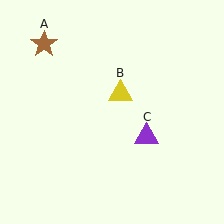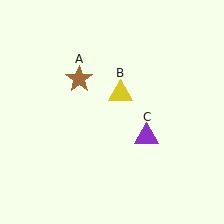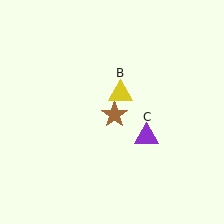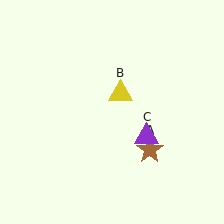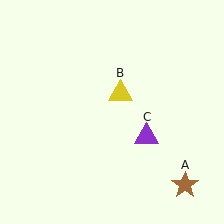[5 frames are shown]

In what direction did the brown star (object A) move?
The brown star (object A) moved down and to the right.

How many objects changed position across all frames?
1 object changed position: brown star (object A).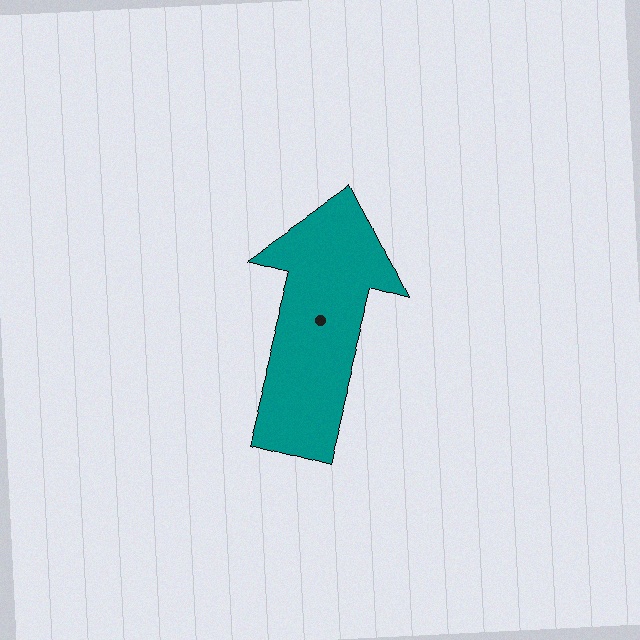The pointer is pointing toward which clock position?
Roughly 12 o'clock.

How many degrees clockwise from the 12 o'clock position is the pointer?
Approximately 15 degrees.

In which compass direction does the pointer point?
North.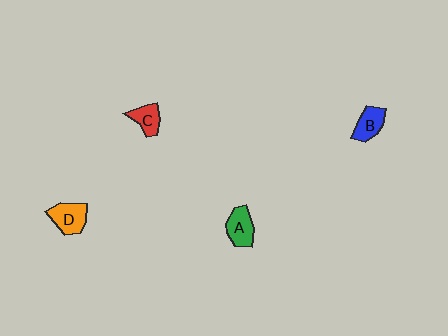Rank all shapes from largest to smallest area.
From largest to smallest: D (orange), A (green), B (blue), C (red).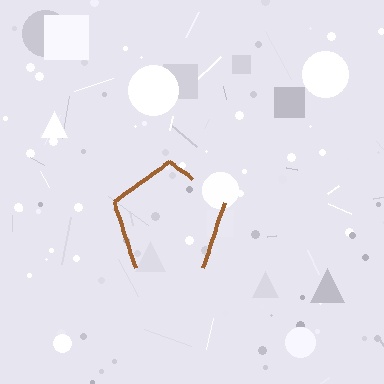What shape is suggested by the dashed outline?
The dashed outline suggests a pentagon.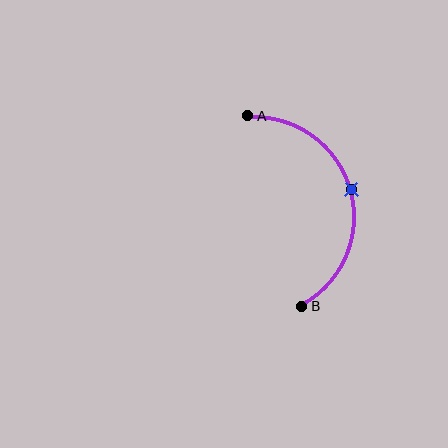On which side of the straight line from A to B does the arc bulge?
The arc bulges to the right of the straight line connecting A and B.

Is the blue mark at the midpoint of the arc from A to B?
Yes. The blue mark lies on the arc at equal arc-length from both A and B — it is the arc midpoint.